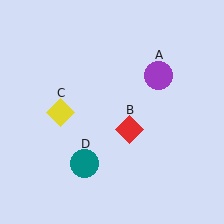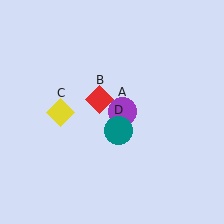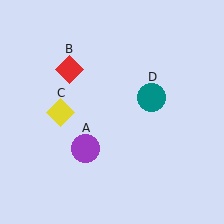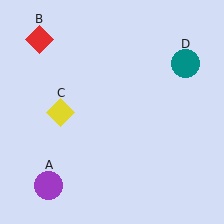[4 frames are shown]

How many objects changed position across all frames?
3 objects changed position: purple circle (object A), red diamond (object B), teal circle (object D).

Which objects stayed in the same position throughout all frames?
Yellow diamond (object C) remained stationary.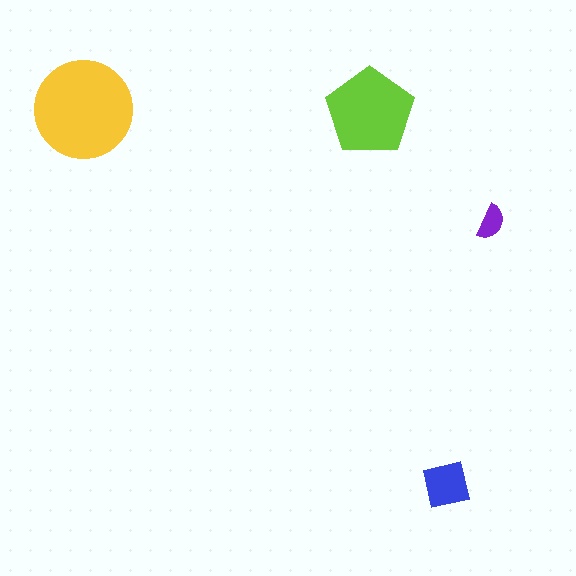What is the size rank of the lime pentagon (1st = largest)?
2nd.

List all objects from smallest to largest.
The purple semicircle, the blue square, the lime pentagon, the yellow circle.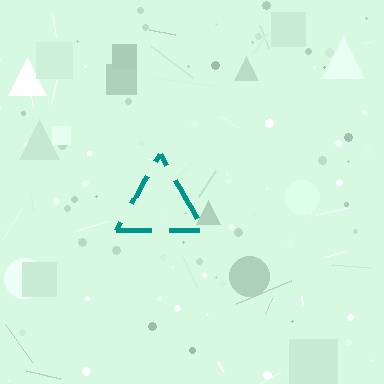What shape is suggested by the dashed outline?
The dashed outline suggests a triangle.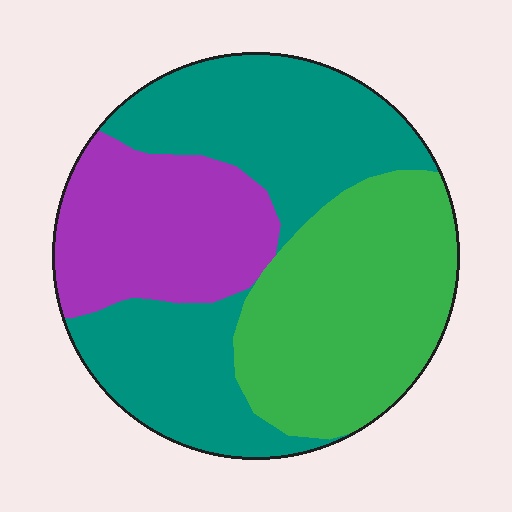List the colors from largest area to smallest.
From largest to smallest: teal, green, purple.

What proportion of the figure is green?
Green takes up between a third and a half of the figure.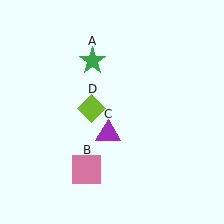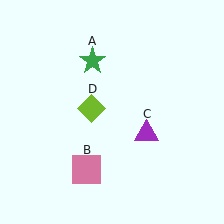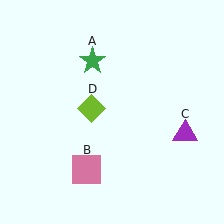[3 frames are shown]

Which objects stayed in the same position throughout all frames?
Green star (object A) and pink square (object B) and lime diamond (object D) remained stationary.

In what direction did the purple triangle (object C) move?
The purple triangle (object C) moved right.